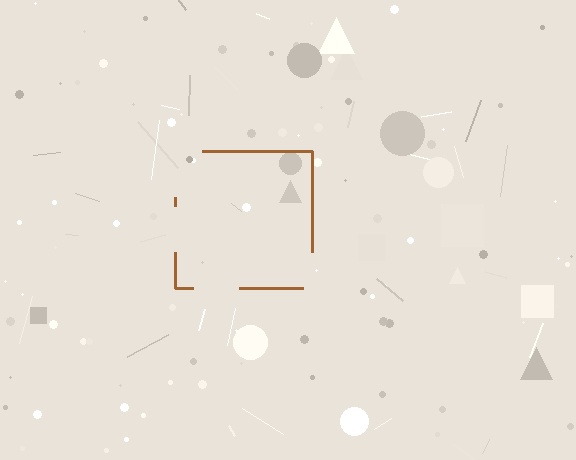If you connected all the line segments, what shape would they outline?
They would outline a square.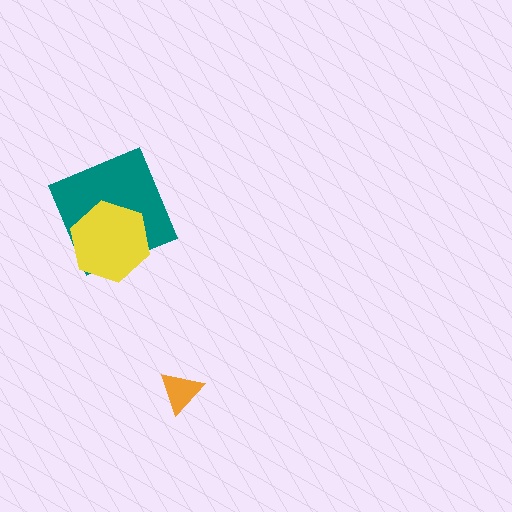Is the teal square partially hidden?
Yes, it is partially covered by another shape.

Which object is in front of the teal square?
The yellow hexagon is in front of the teal square.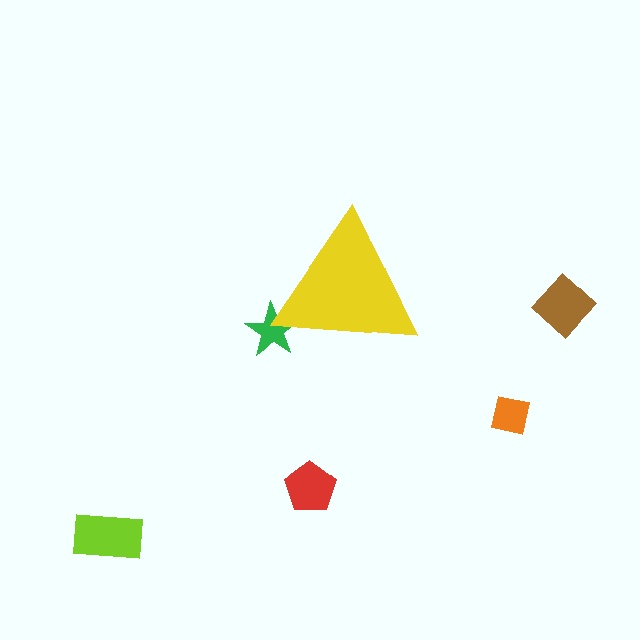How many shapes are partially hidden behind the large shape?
1 shape is partially hidden.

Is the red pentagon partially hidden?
No, the red pentagon is fully visible.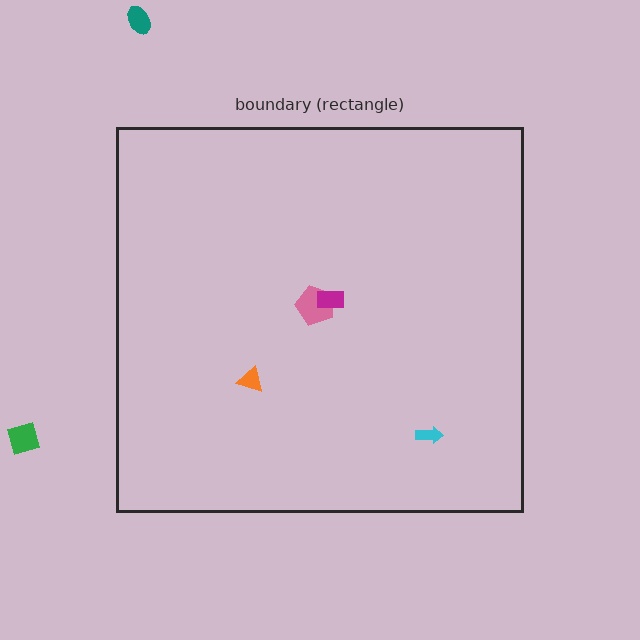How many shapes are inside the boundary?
4 inside, 2 outside.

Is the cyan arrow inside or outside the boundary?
Inside.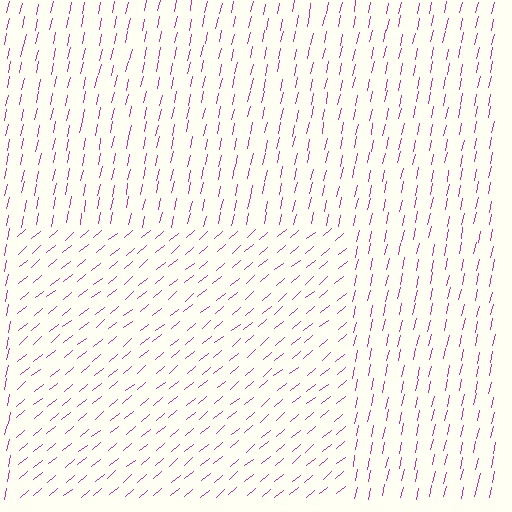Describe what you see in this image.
The image is filled with small magenta line segments. A rectangle region in the image has lines oriented differently from the surrounding lines, creating a visible texture boundary.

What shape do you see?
I see a rectangle.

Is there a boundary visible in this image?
Yes, there is a texture boundary formed by a change in line orientation.